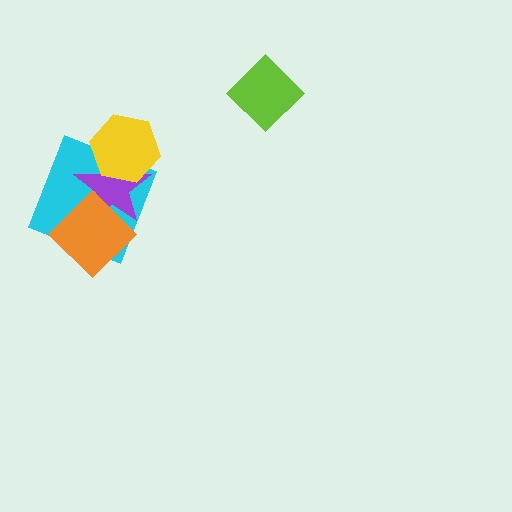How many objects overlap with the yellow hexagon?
2 objects overlap with the yellow hexagon.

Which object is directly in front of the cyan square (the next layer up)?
The purple star is directly in front of the cyan square.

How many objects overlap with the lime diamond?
0 objects overlap with the lime diamond.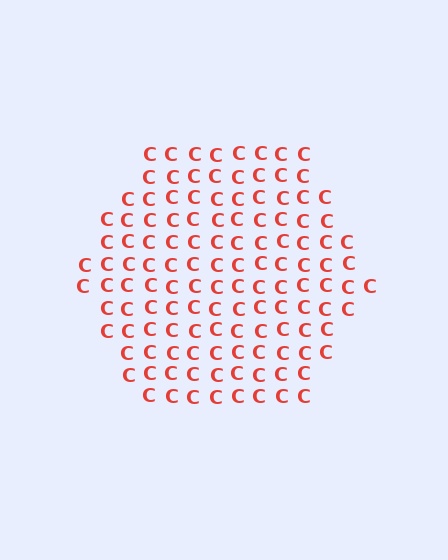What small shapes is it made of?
It is made of small letter C's.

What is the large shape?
The large shape is a hexagon.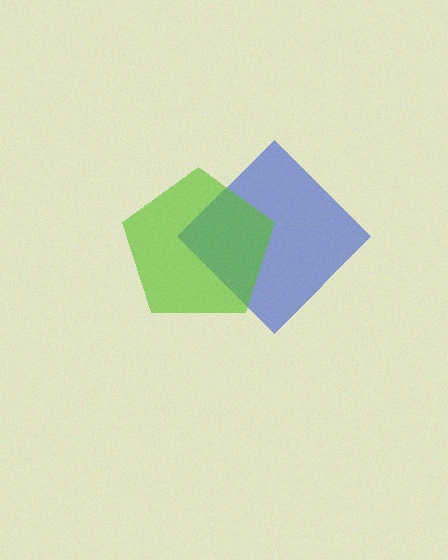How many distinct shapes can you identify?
There are 2 distinct shapes: a blue diamond, a lime pentagon.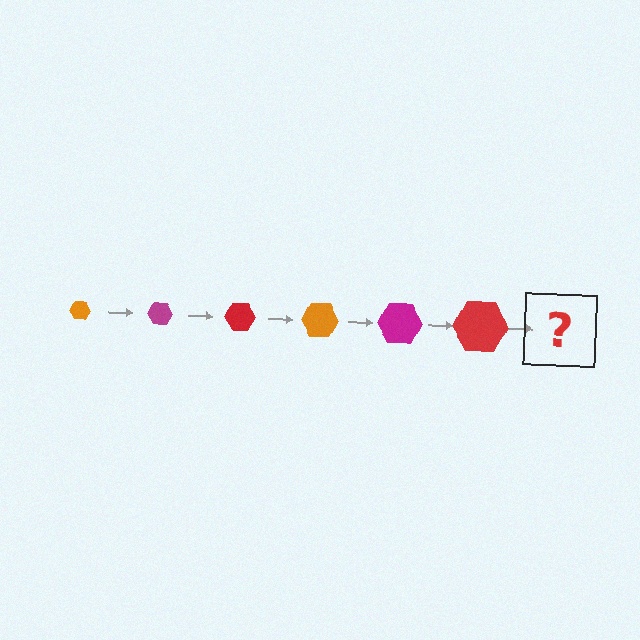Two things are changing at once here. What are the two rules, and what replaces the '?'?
The two rules are that the hexagon grows larger each step and the color cycles through orange, magenta, and red. The '?' should be an orange hexagon, larger than the previous one.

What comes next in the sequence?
The next element should be an orange hexagon, larger than the previous one.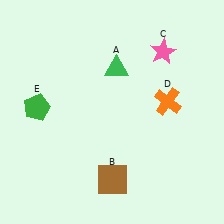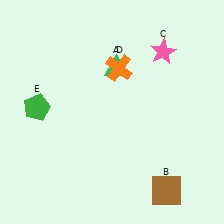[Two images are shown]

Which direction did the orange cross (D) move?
The orange cross (D) moved left.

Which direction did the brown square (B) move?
The brown square (B) moved right.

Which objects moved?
The objects that moved are: the brown square (B), the orange cross (D).